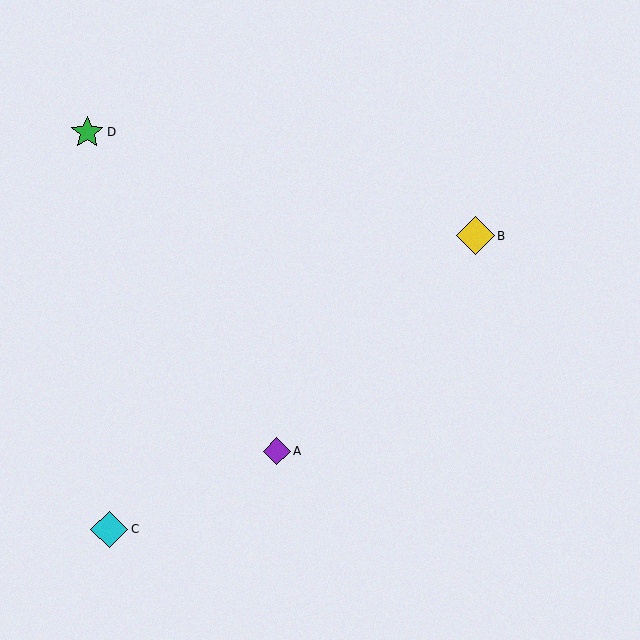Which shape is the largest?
The yellow diamond (labeled B) is the largest.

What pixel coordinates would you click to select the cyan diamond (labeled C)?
Click at (109, 529) to select the cyan diamond C.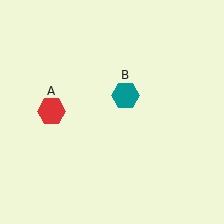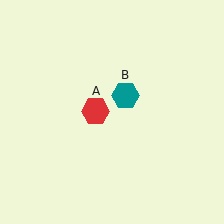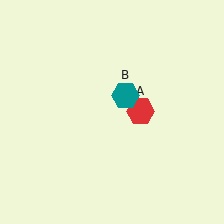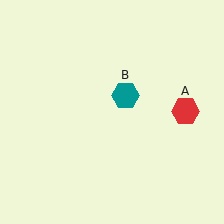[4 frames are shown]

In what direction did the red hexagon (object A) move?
The red hexagon (object A) moved right.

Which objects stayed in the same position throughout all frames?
Teal hexagon (object B) remained stationary.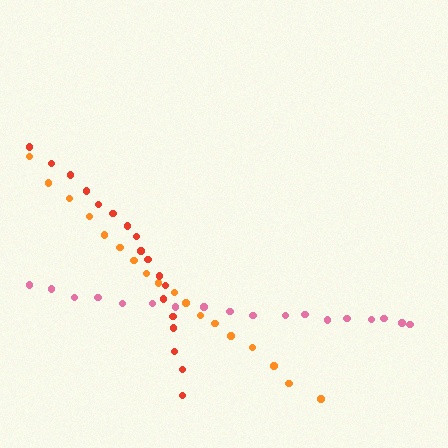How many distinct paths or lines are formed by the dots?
There are 3 distinct paths.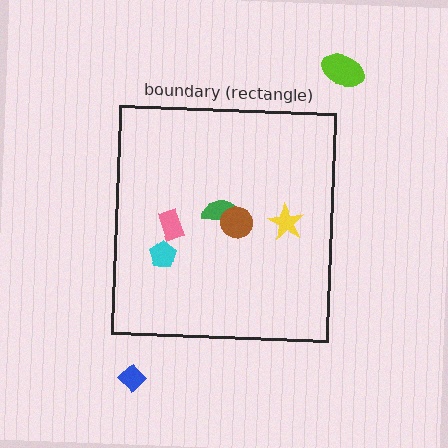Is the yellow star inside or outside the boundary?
Inside.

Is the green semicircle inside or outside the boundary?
Inside.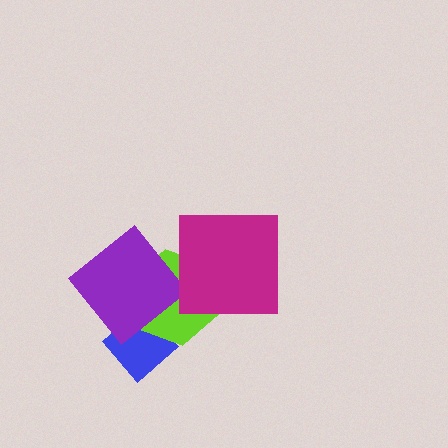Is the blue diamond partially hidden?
Yes, it is partially covered by another shape.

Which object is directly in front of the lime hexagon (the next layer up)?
The purple diamond is directly in front of the lime hexagon.